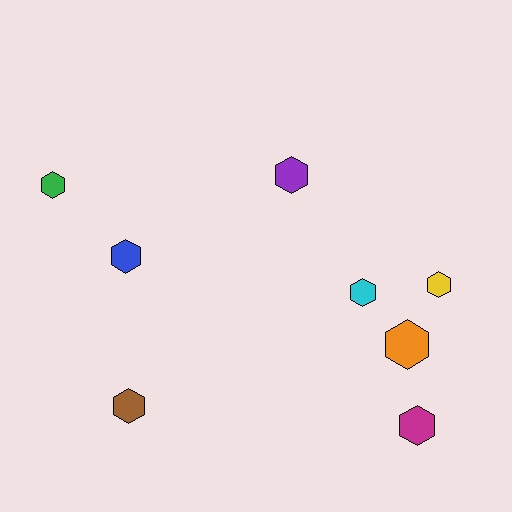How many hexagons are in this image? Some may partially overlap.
There are 8 hexagons.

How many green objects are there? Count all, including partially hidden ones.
There is 1 green object.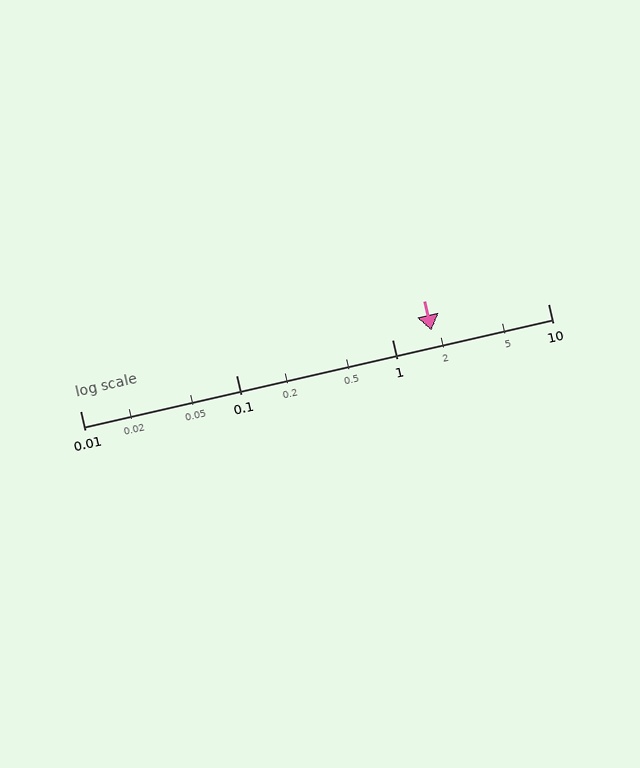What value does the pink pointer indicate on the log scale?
The pointer indicates approximately 1.8.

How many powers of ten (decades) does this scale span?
The scale spans 3 decades, from 0.01 to 10.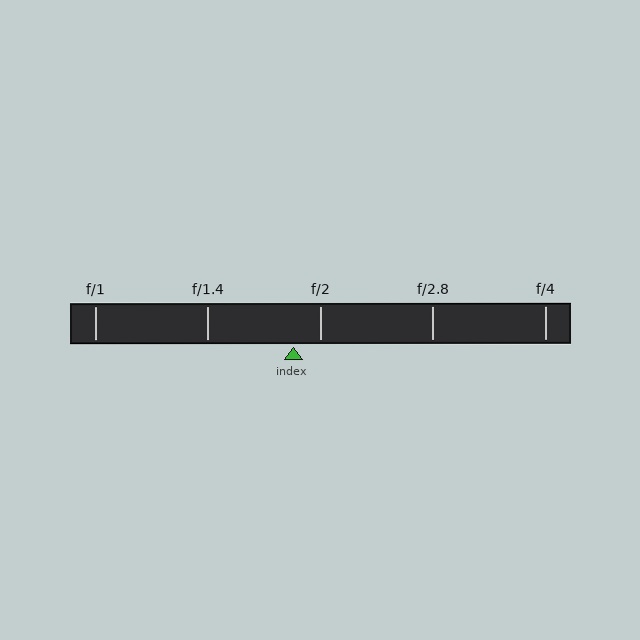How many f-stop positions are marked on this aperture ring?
There are 5 f-stop positions marked.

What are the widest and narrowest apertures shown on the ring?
The widest aperture shown is f/1 and the narrowest is f/4.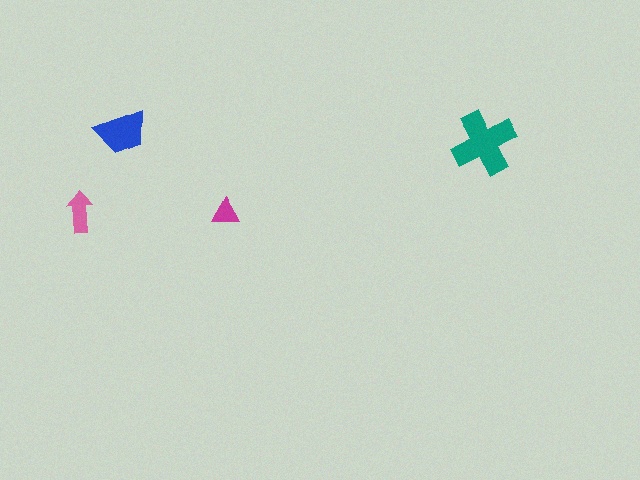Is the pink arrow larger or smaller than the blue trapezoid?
Smaller.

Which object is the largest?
The teal cross.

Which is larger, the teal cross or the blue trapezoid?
The teal cross.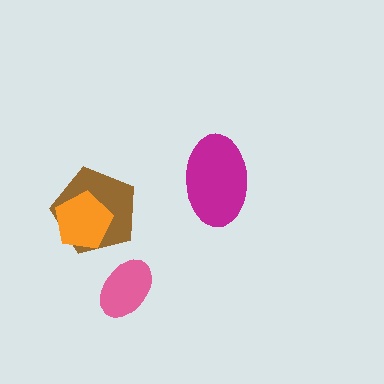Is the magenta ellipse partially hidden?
No, no other shape covers it.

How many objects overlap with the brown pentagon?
1 object overlaps with the brown pentagon.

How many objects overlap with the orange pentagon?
1 object overlaps with the orange pentagon.